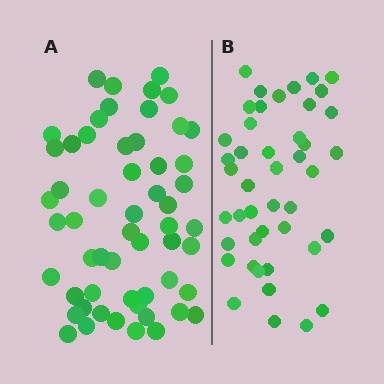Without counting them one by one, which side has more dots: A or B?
Region A (the left region) has more dots.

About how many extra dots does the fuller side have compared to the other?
Region A has roughly 12 or so more dots than region B.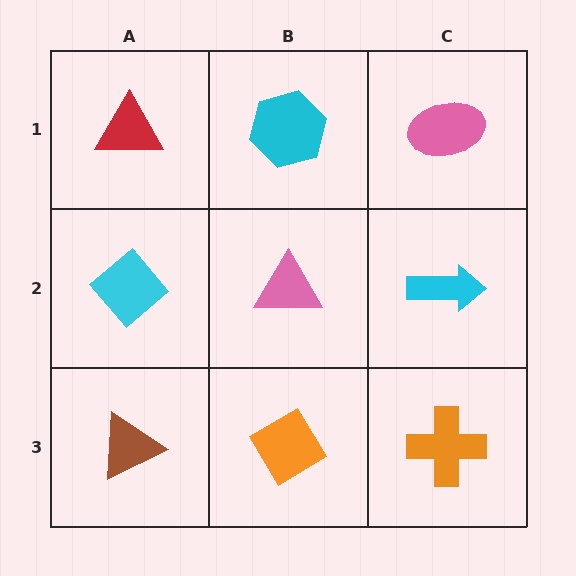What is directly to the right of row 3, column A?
An orange diamond.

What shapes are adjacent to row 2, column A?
A red triangle (row 1, column A), a brown triangle (row 3, column A), a pink triangle (row 2, column B).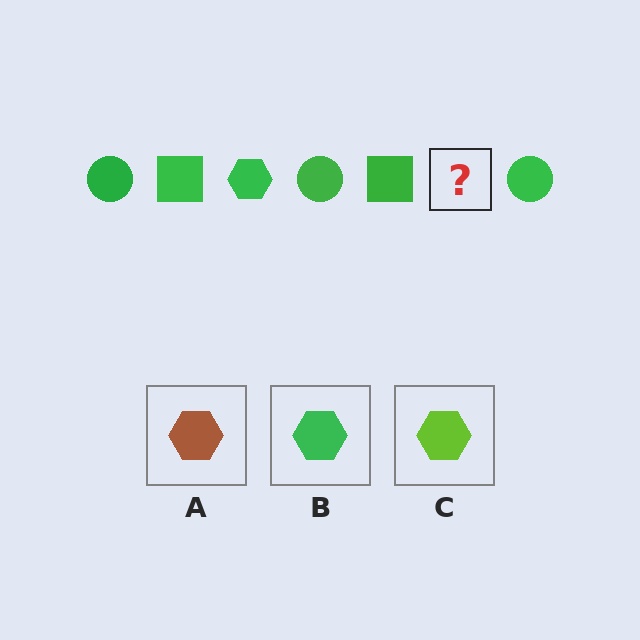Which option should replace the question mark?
Option B.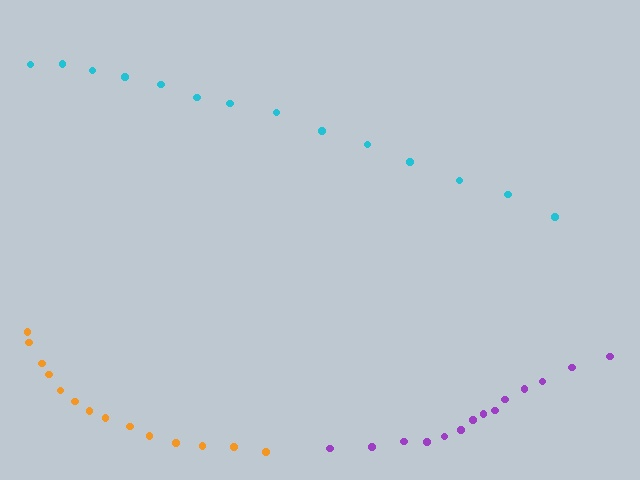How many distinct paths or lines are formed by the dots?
There are 3 distinct paths.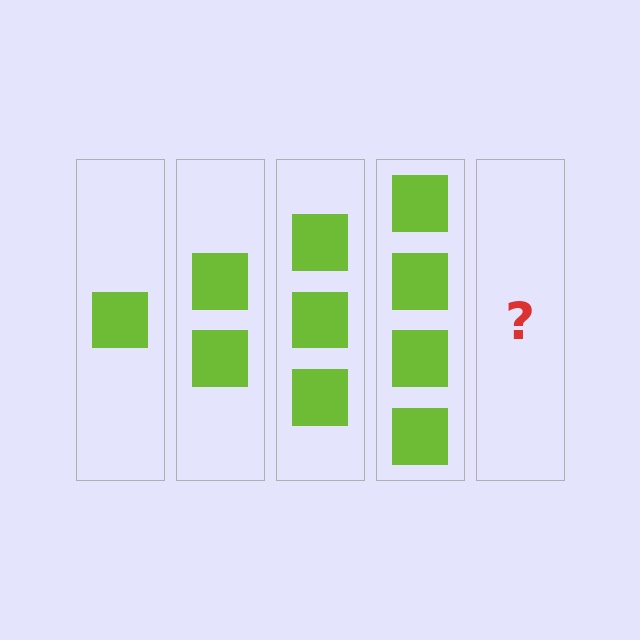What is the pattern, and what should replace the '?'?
The pattern is that each step adds one more square. The '?' should be 5 squares.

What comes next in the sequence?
The next element should be 5 squares.